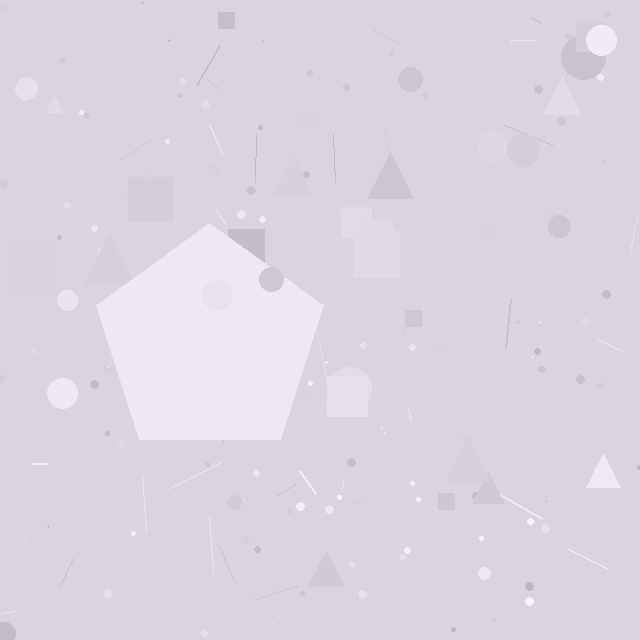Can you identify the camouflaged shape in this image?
The camouflaged shape is a pentagon.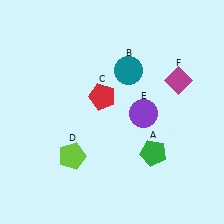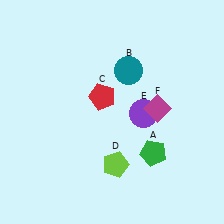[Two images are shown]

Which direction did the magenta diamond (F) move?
The magenta diamond (F) moved down.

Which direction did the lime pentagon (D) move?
The lime pentagon (D) moved right.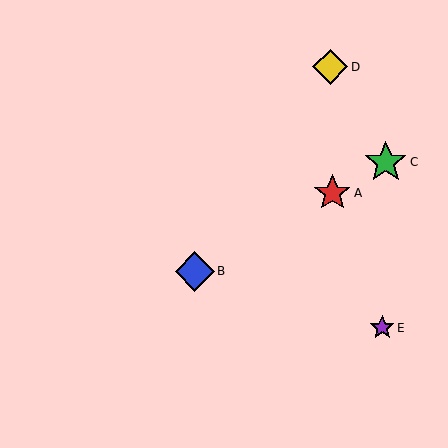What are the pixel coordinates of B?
Object B is at (195, 271).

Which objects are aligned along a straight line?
Objects A, B, C are aligned along a straight line.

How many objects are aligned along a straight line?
3 objects (A, B, C) are aligned along a straight line.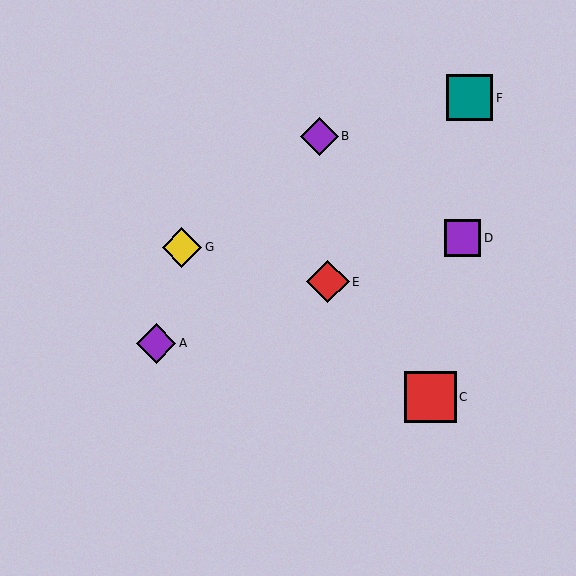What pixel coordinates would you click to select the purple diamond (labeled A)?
Click at (156, 343) to select the purple diamond A.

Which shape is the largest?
The red square (labeled C) is the largest.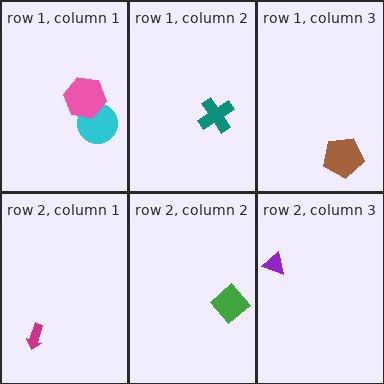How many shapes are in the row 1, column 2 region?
1.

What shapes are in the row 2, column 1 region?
The magenta arrow.